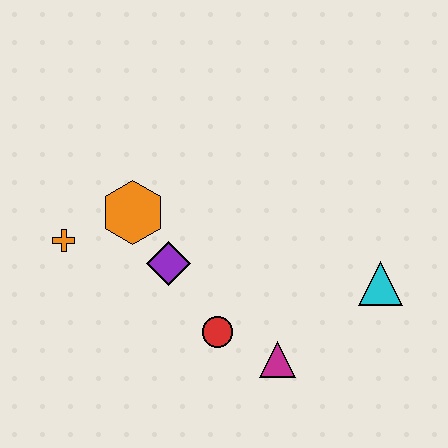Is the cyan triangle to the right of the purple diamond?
Yes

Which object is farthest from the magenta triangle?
The orange cross is farthest from the magenta triangle.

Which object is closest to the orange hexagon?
The purple diamond is closest to the orange hexagon.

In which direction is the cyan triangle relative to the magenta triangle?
The cyan triangle is to the right of the magenta triangle.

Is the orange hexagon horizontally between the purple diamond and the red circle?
No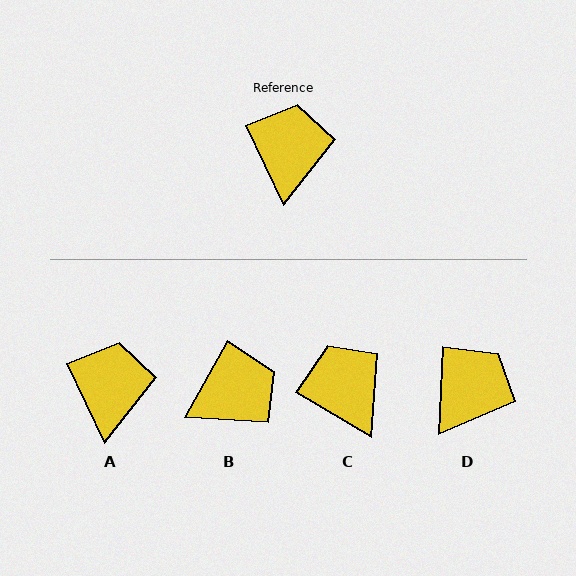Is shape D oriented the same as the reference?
No, it is off by about 28 degrees.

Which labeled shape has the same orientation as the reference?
A.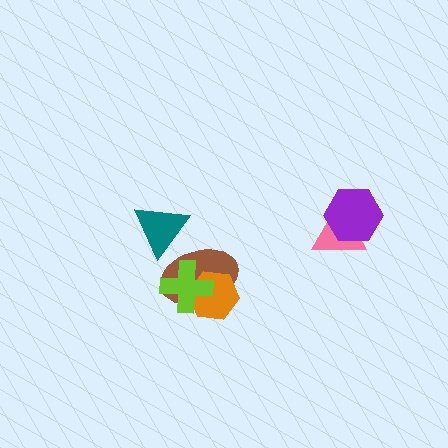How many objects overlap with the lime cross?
2 objects overlap with the lime cross.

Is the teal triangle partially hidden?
No, no other shape covers it.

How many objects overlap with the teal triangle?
1 object overlaps with the teal triangle.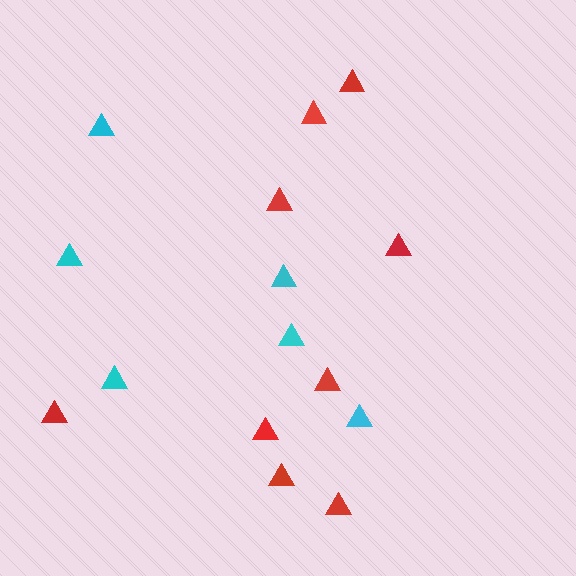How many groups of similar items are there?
There are 2 groups: one group of cyan triangles (6) and one group of red triangles (9).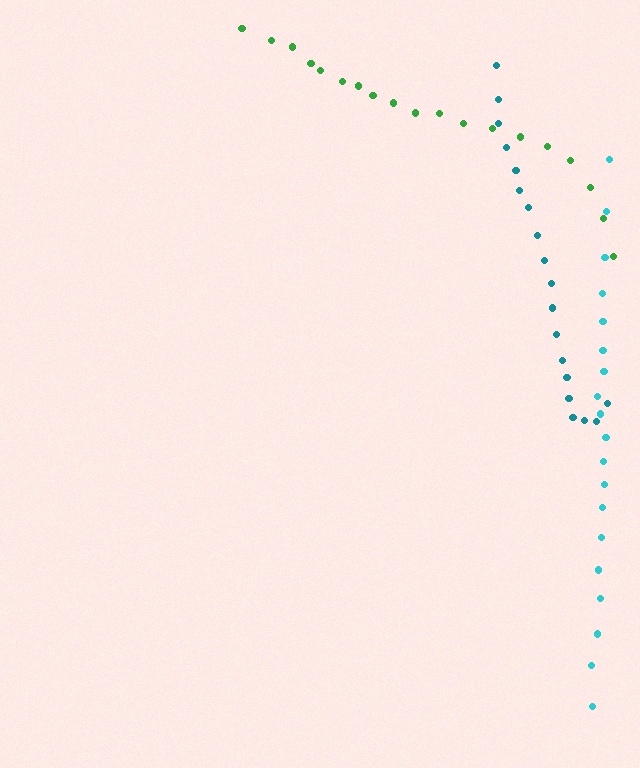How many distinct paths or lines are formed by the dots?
There are 3 distinct paths.